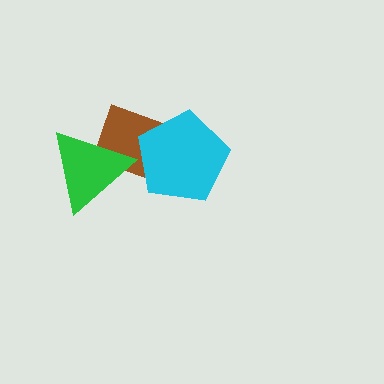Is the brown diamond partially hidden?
Yes, it is partially covered by another shape.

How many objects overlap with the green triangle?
1 object overlaps with the green triangle.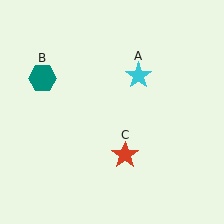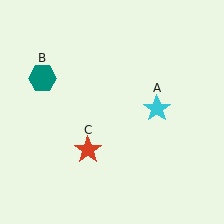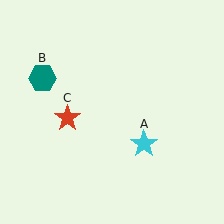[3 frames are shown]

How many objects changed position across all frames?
2 objects changed position: cyan star (object A), red star (object C).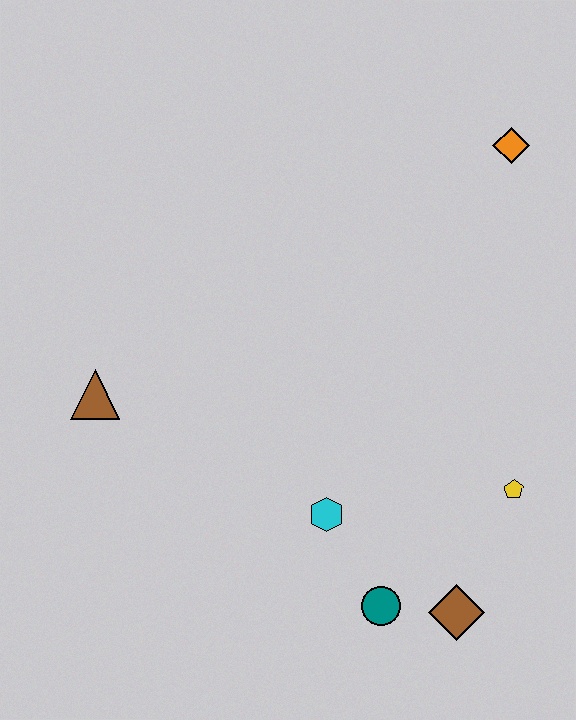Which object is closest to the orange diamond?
The yellow pentagon is closest to the orange diamond.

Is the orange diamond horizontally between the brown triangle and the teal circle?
No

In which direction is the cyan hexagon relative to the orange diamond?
The cyan hexagon is below the orange diamond.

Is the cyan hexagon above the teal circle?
Yes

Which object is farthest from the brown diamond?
The orange diamond is farthest from the brown diamond.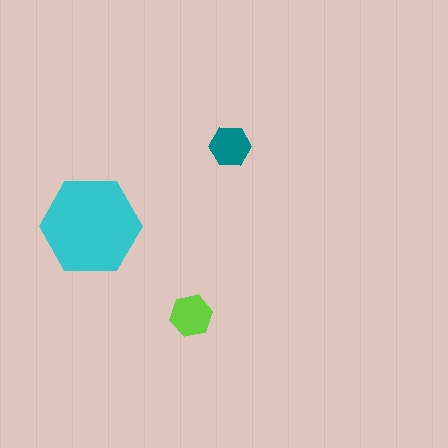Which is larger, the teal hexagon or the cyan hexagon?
The cyan one.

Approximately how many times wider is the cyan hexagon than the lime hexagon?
About 2.5 times wider.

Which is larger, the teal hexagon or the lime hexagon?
The lime one.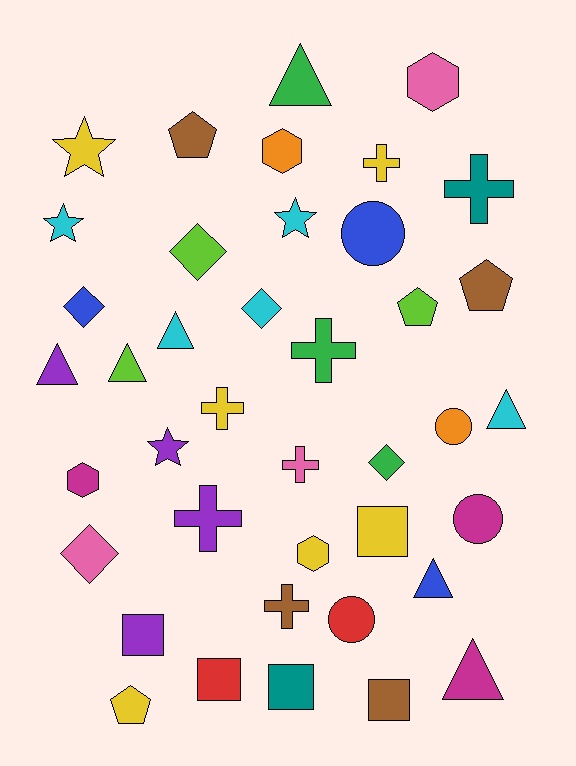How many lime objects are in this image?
There are 3 lime objects.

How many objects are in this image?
There are 40 objects.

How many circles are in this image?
There are 4 circles.